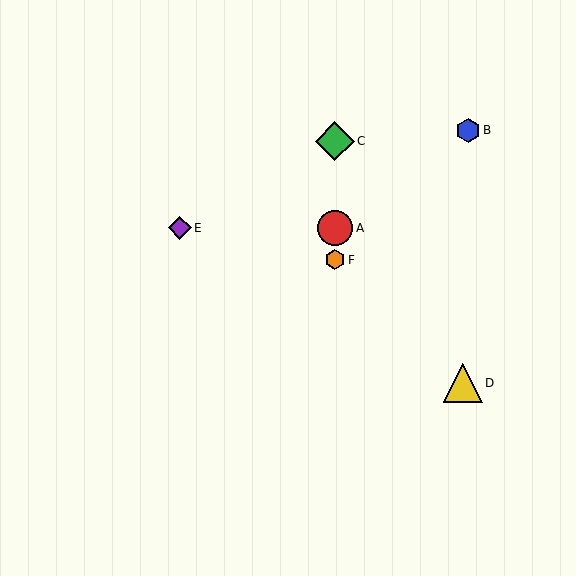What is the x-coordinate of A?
Object A is at x≈335.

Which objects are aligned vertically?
Objects A, C, F are aligned vertically.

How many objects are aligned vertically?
3 objects (A, C, F) are aligned vertically.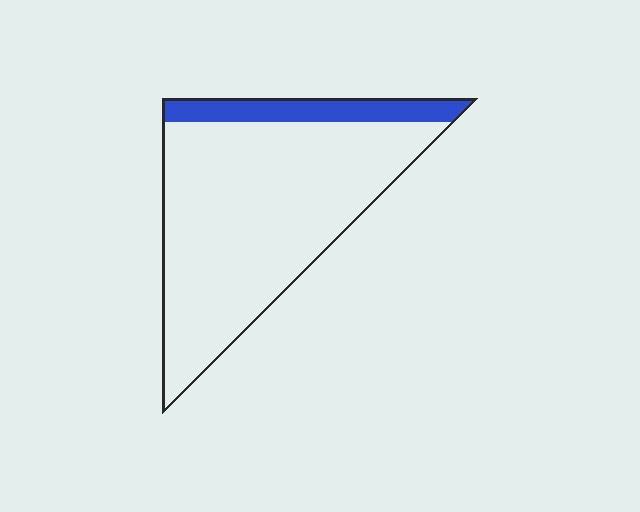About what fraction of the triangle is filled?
About one sixth (1/6).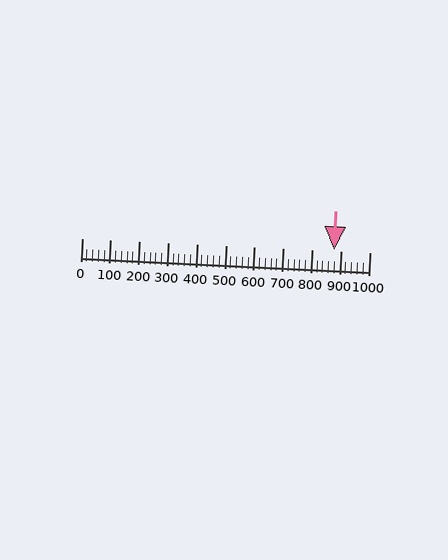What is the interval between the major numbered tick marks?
The major tick marks are spaced 100 units apart.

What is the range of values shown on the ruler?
The ruler shows values from 0 to 1000.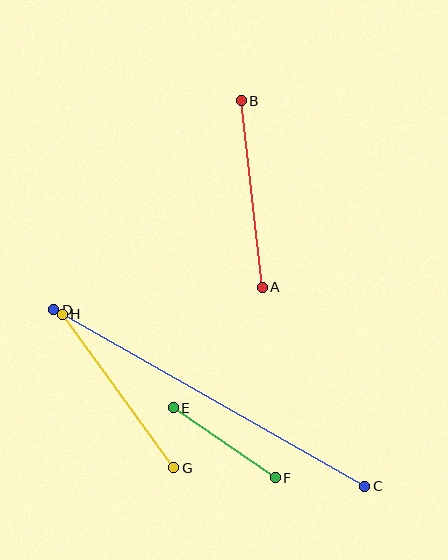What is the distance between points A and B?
The distance is approximately 188 pixels.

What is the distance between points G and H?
The distance is approximately 190 pixels.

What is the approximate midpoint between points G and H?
The midpoint is at approximately (118, 391) pixels.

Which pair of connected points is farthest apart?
Points C and D are farthest apart.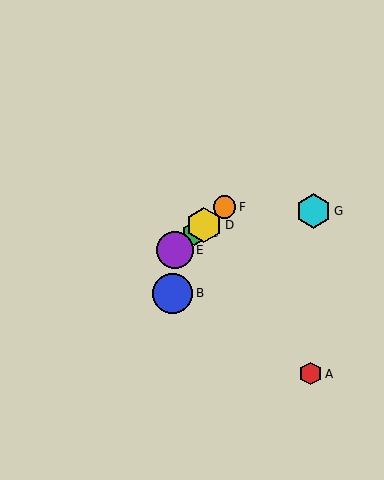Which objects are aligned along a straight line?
Objects C, D, E, F are aligned along a straight line.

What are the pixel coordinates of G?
Object G is at (313, 211).